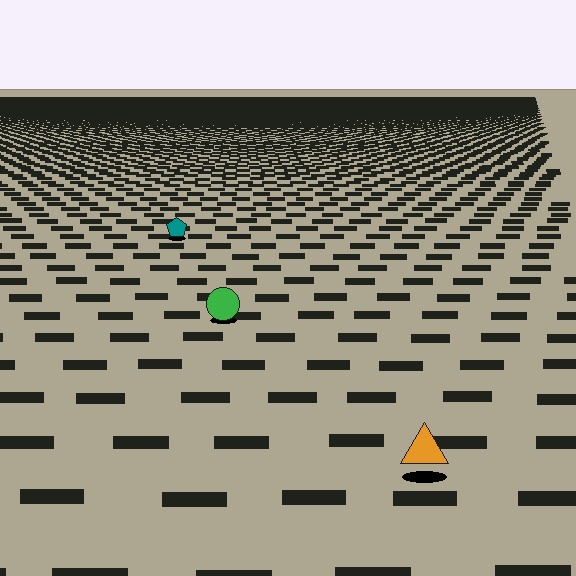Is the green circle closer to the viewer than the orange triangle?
No. The orange triangle is closer — you can tell from the texture gradient: the ground texture is coarser near it.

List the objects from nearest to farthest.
From nearest to farthest: the orange triangle, the green circle, the teal pentagon.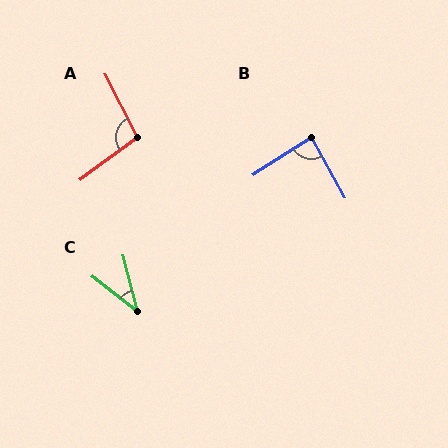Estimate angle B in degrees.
Approximately 86 degrees.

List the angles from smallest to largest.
C (38°), B (86°), A (99°).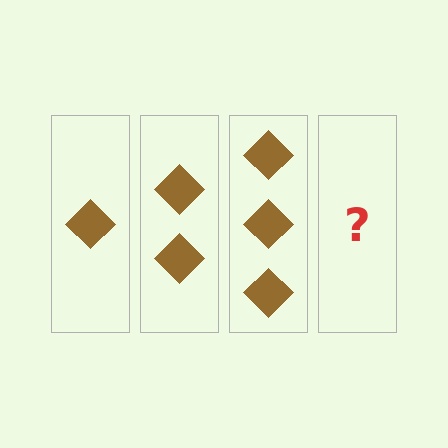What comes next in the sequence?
The next element should be 4 diamonds.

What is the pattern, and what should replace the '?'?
The pattern is that each step adds one more diamond. The '?' should be 4 diamonds.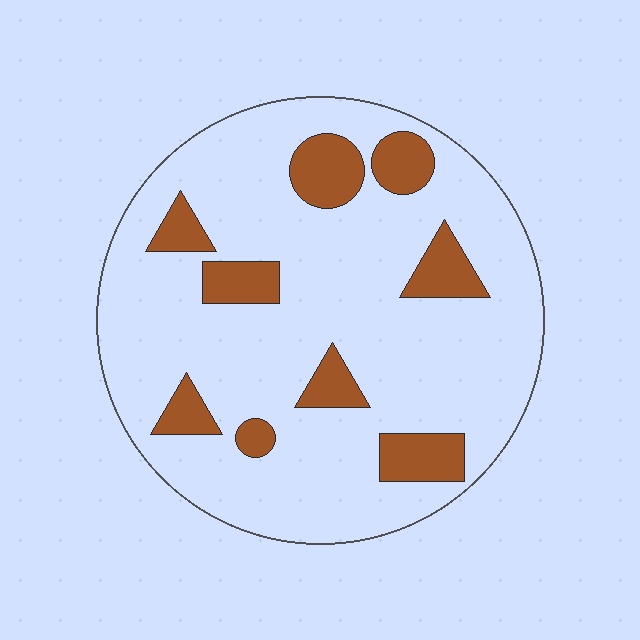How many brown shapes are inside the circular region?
9.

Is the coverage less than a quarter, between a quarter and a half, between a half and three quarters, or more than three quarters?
Less than a quarter.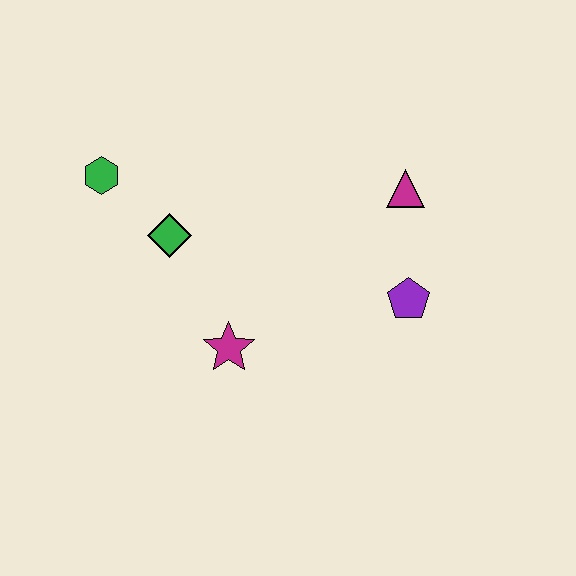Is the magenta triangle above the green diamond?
Yes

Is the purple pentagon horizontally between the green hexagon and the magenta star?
No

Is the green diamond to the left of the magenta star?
Yes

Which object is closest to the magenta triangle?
The purple pentagon is closest to the magenta triangle.